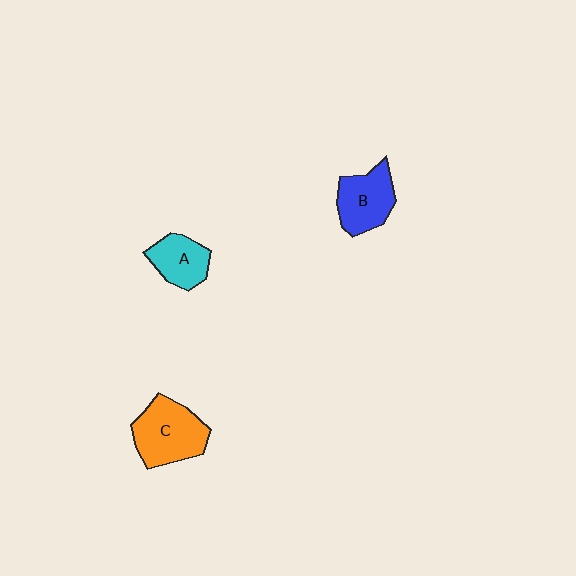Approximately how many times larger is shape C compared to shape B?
Approximately 1.2 times.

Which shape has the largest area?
Shape C (orange).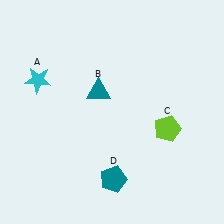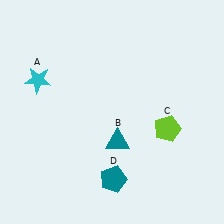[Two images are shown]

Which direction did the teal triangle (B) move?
The teal triangle (B) moved down.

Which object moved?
The teal triangle (B) moved down.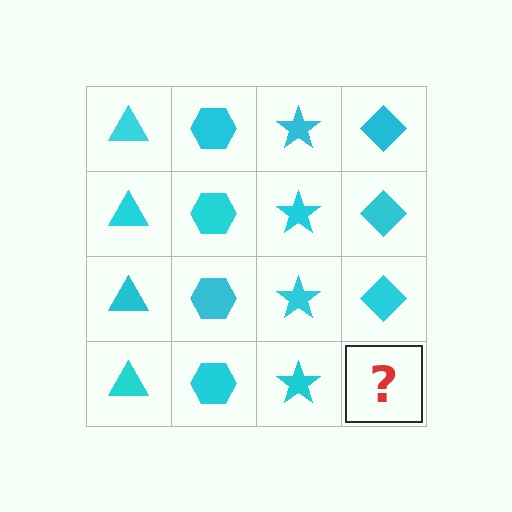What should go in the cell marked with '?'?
The missing cell should contain a cyan diamond.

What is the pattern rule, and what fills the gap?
The rule is that each column has a consistent shape. The gap should be filled with a cyan diamond.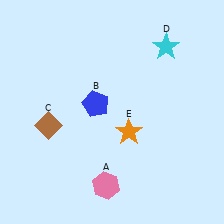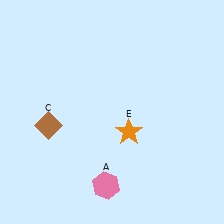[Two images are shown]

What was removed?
The cyan star (D), the blue pentagon (B) were removed in Image 2.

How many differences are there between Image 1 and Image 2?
There are 2 differences between the two images.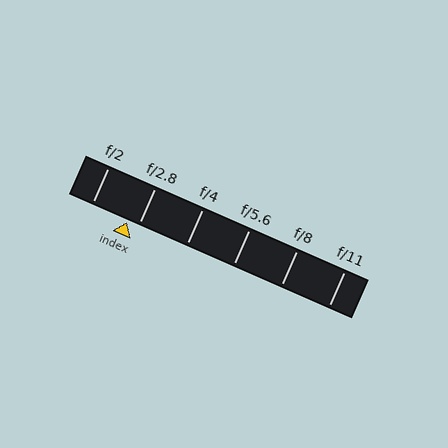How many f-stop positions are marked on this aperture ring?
There are 6 f-stop positions marked.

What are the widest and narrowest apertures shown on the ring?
The widest aperture shown is f/2 and the narrowest is f/11.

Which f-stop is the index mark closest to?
The index mark is closest to f/2.8.